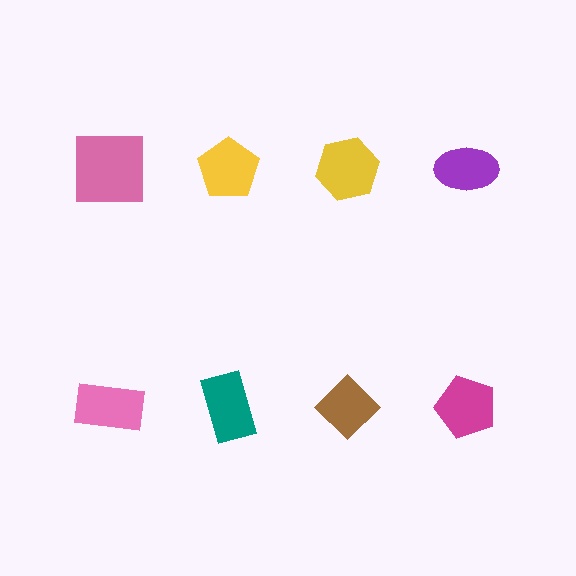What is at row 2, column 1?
A pink rectangle.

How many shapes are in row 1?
4 shapes.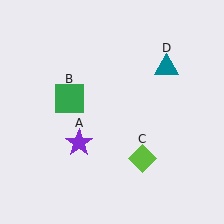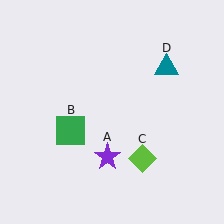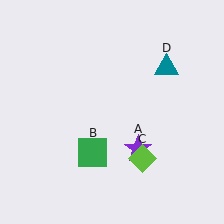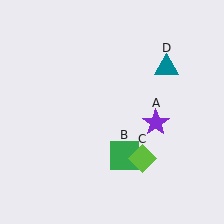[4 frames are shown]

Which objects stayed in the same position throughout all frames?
Lime diamond (object C) and teal triangle (object D) remained stationary.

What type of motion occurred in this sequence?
The purple star (object A), green square (object B) rotated counterclockwise around the center of the scene.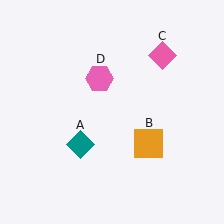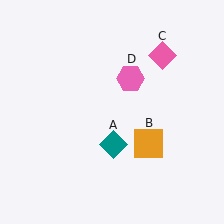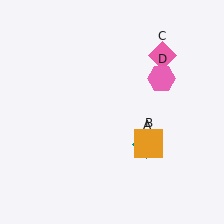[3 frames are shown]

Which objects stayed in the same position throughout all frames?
Orange square (object B) and pink diamond (object C) remained stationary.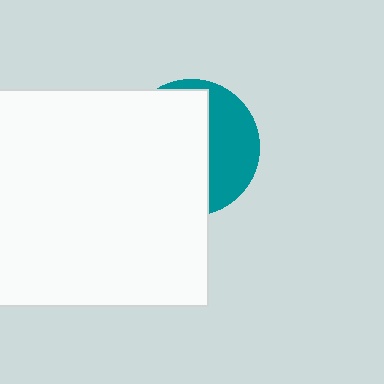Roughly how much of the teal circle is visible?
A small part of it is visible (roughly 36%).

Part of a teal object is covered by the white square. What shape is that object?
It is a circle.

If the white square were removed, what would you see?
You would see the complete teal circle.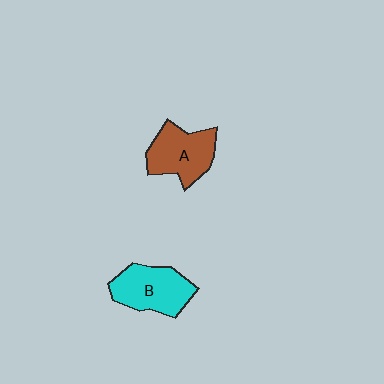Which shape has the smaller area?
Shape A (brown).